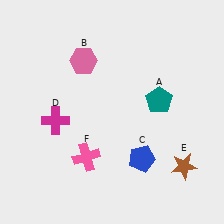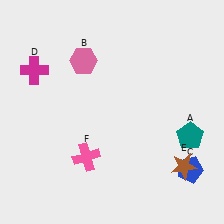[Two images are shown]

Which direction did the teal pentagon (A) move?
The teal pentagon (A) moved down.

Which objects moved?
The objects that moved are: the teal pentagon (A), the blue pentagon (C), the magenta cross (D).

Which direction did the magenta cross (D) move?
The magenta cross (D) moved up.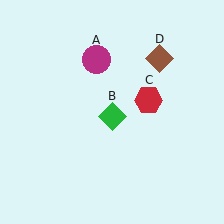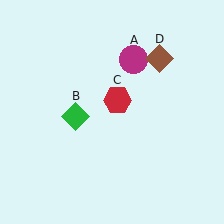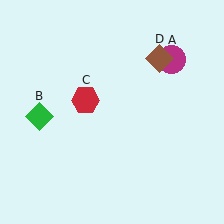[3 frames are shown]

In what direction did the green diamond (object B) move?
The green diamond (object B) moved left.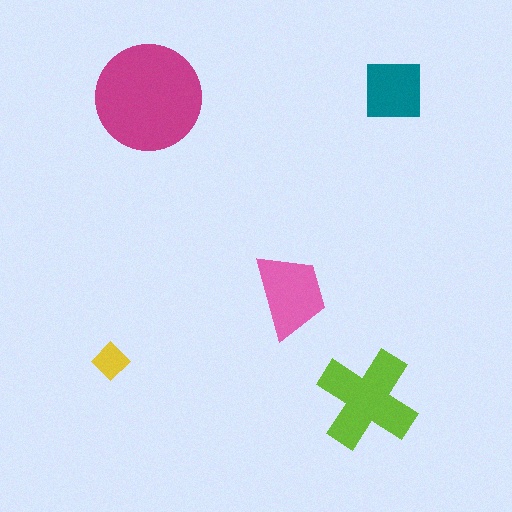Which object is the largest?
The magenta circle.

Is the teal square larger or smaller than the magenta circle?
Smaller.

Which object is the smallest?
The yellow diamond.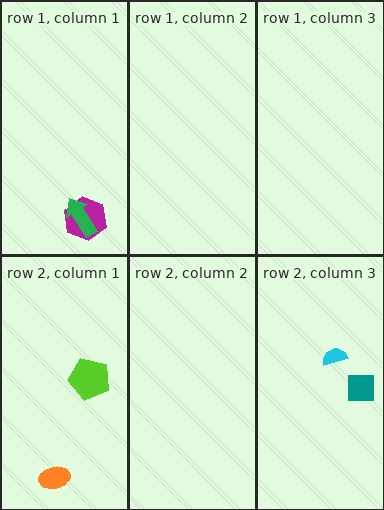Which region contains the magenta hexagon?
The row 1, column 1 region.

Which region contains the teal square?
The row 2, column 3 region.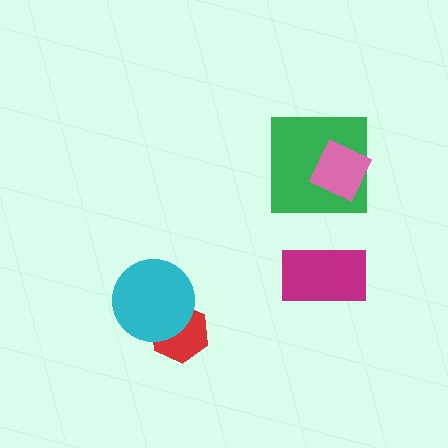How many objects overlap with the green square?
1 object overlaps with the green square.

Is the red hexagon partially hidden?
Yes, it is partially covered by another shape.